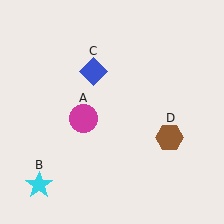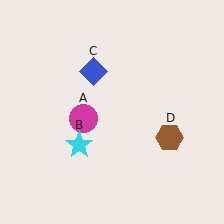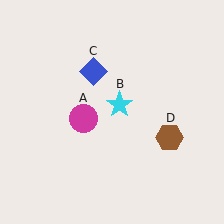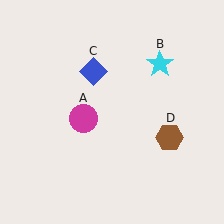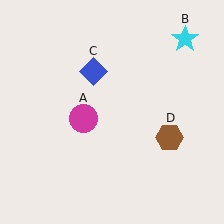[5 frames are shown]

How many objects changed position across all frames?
1 object changed position: cyan star (object B).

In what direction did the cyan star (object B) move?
The cyan star (object B) moved up and to the right.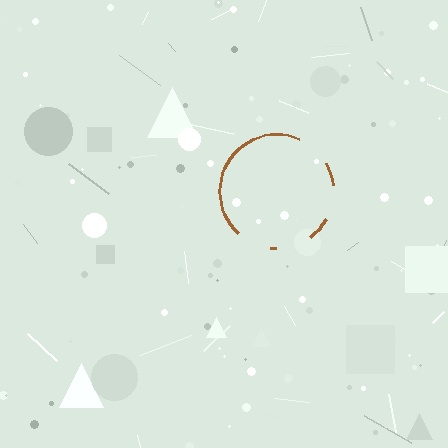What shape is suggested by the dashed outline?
The dashed outline suggests a circle.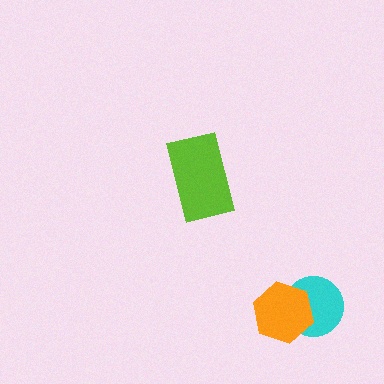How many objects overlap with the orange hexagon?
1 object overlaps with the orange hexagon.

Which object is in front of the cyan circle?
The orange hexagon is in front of the cyan circle.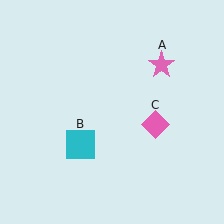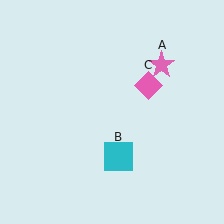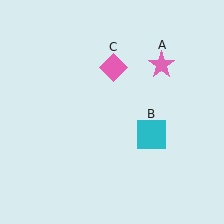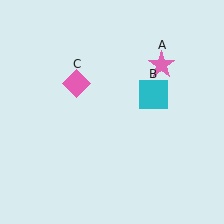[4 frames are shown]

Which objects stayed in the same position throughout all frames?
Pink star (object A) remained stationary.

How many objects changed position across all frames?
2 objects changed position: cyan square (object B), pink diamond (object C).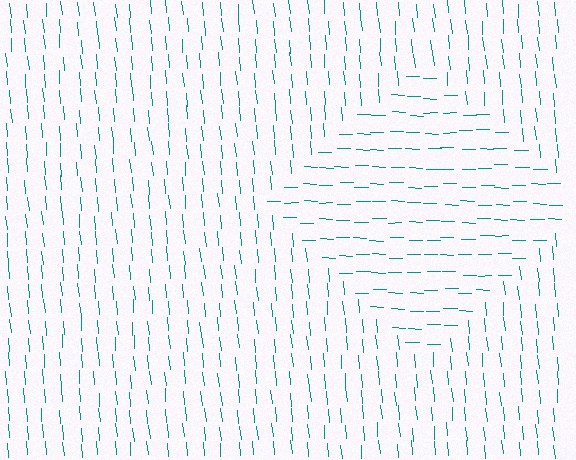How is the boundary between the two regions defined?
The boundary is defined purely by a change in line orientation (approximately 84 degrees difference). All lines are the same color and thickness.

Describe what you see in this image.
The image is filled with small teal line segments. A diamond region in the image has lines oriented differently from the surrounding lines, creating a visible texture boundary.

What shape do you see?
I see a diamond.